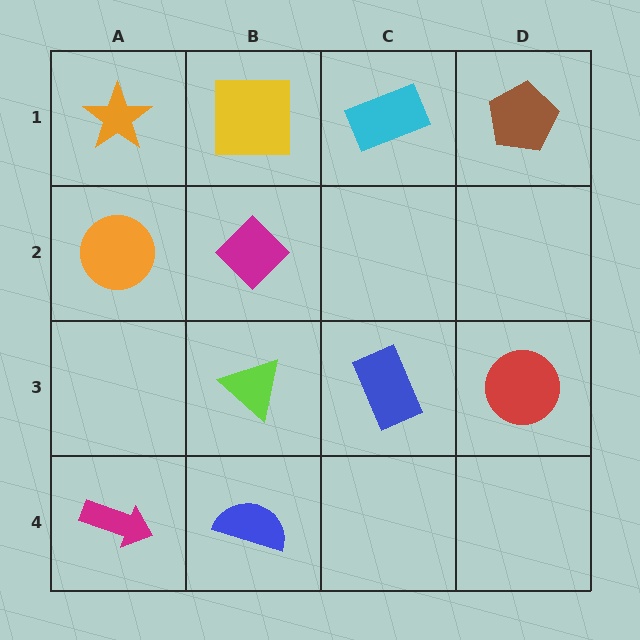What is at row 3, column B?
A lime triangle.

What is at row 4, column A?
A magenta arrow.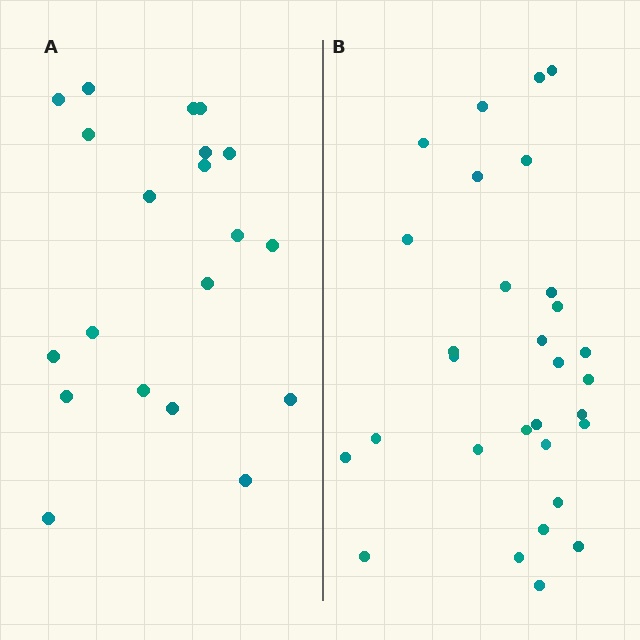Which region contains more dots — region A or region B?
Region B (the right region) has more dots.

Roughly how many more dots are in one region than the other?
Region B has roughly 10 or so more dots than region A.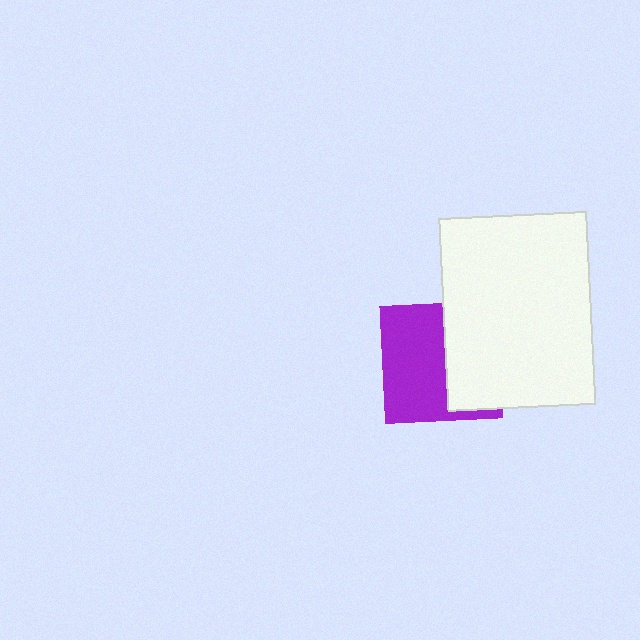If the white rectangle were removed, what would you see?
You would see the complete purple square.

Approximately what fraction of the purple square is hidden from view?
Roughly 42% of the purple square is hidden behind the white rectangle.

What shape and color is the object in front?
The object in front is a white rectangle.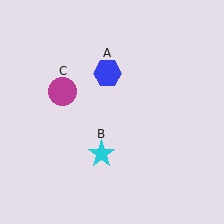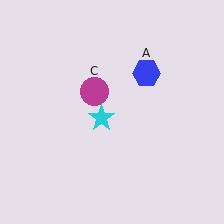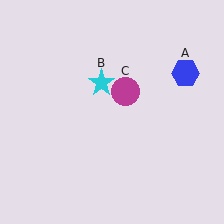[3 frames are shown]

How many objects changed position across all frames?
3 objects changed position: blue hexagon (object A), cyan star (object B), magenta circle (object C).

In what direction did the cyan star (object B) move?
The cyan star (object B) moved up.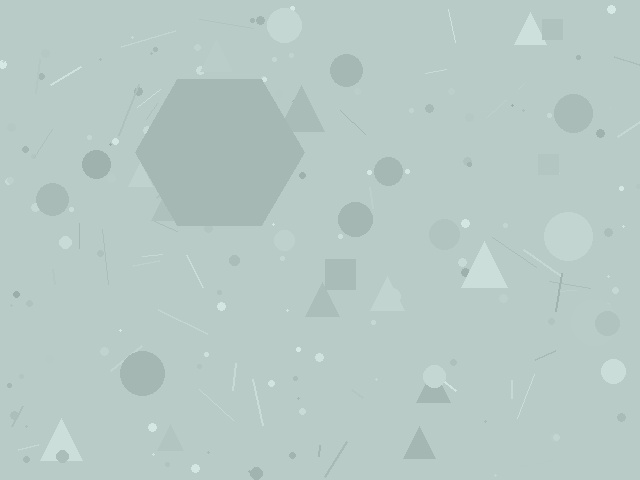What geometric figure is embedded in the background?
A hexagon is embedded in the background.